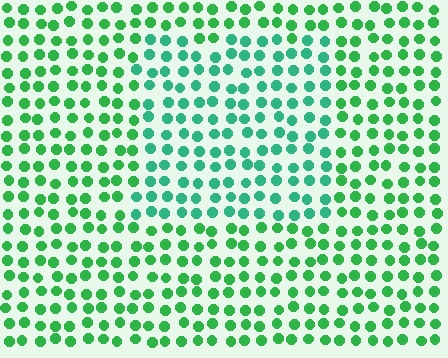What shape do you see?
I see a rectangle.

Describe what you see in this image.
The image is filled with small green elements in a uniform arrangement. A rectangle-shaped region is visible where the elements are tinted to a slightly different hue, forming a subtle color boundary.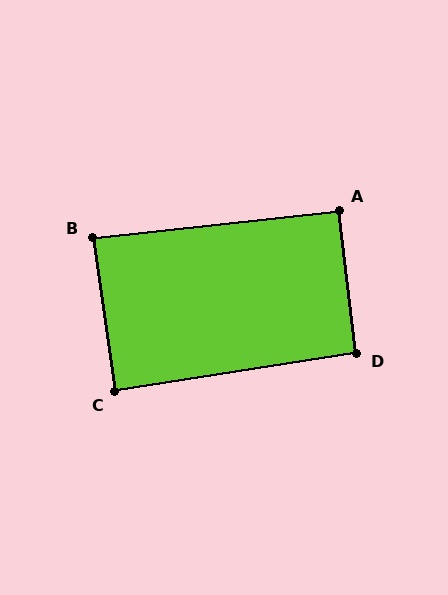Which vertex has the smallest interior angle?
B, at approximately 88 degrees.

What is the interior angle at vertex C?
Approximately 89 degrees (approximately right).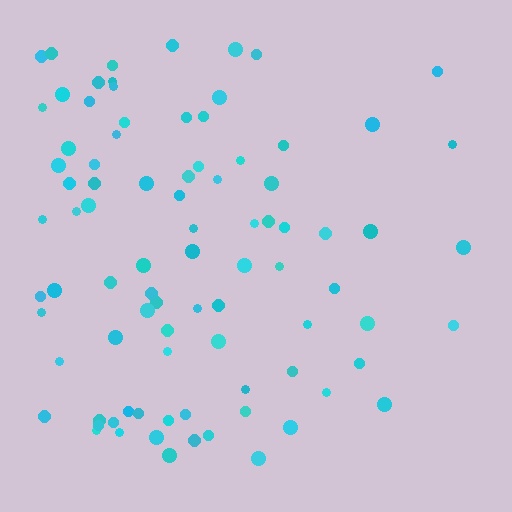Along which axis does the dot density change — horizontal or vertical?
Horizontal.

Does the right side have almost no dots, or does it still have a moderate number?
Still a moderate number, just noticeably fewer than the left.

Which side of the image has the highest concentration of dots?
The left.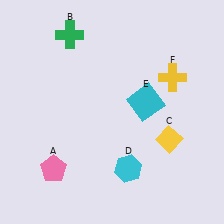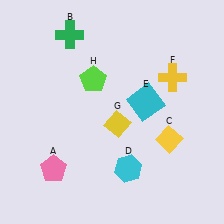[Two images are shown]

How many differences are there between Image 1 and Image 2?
There are 2 differences between the two images.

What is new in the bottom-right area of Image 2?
A yellow diamond (G) was added in the bottom-right area of Image 2.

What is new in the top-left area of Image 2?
A lime pentagon (H) was added in the top-left area of Image 2.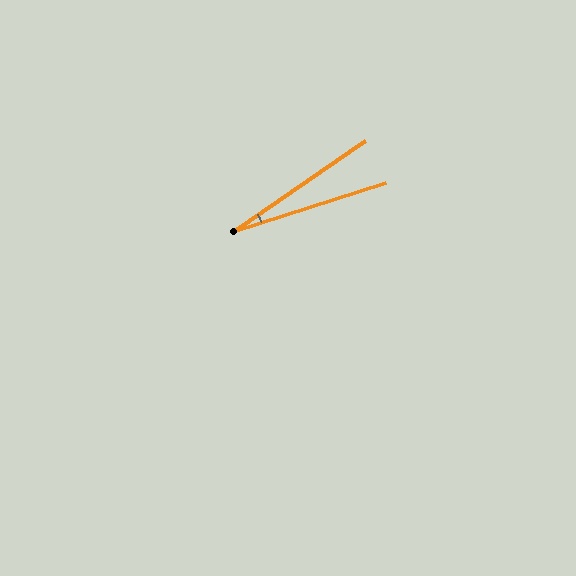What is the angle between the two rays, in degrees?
Approximately 17 degrees.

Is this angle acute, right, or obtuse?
It is acute.